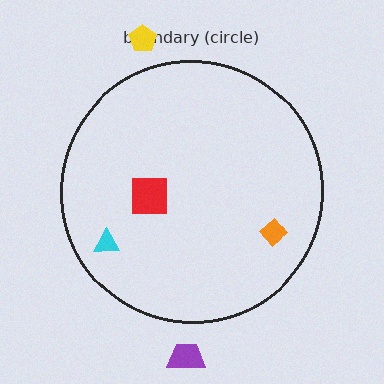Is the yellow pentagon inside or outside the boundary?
Outside.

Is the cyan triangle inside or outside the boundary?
Inside.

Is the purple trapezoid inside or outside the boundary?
Outside.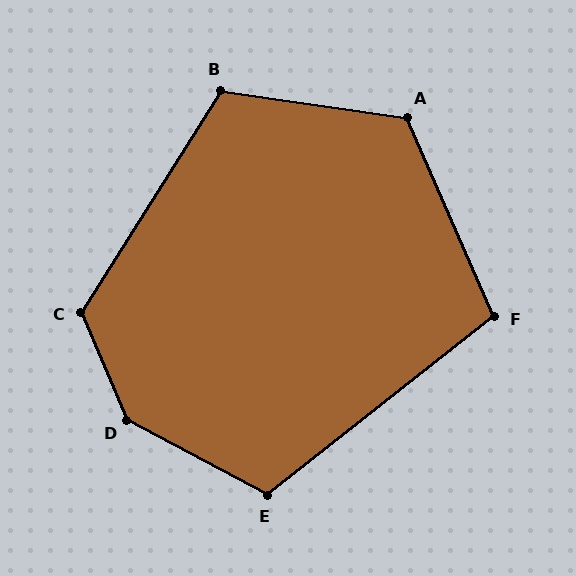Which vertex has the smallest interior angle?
F, at approximately 105 degrees.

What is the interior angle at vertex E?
Approximately 114 degrees (obtuse).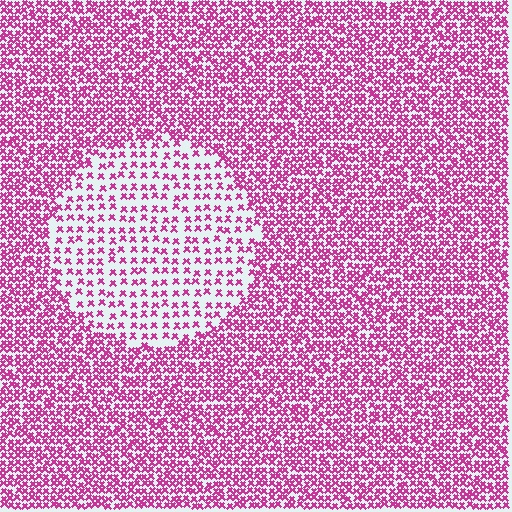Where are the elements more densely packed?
The elements are more densely packed outside the circle boundary.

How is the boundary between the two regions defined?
The boundary is defined by a change in element density (approximately 2.3x ratio). All elements are the same color, size, and shape.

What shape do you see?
I see a circle.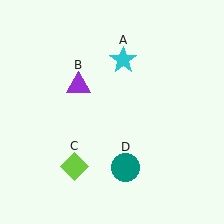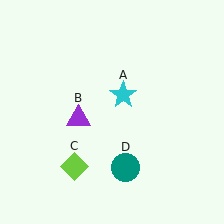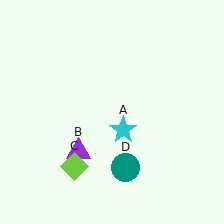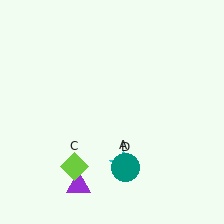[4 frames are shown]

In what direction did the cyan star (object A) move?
The cyan star (object A) moved down.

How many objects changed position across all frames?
2 objects changed position: cyan star (object A), purple triangle (object B).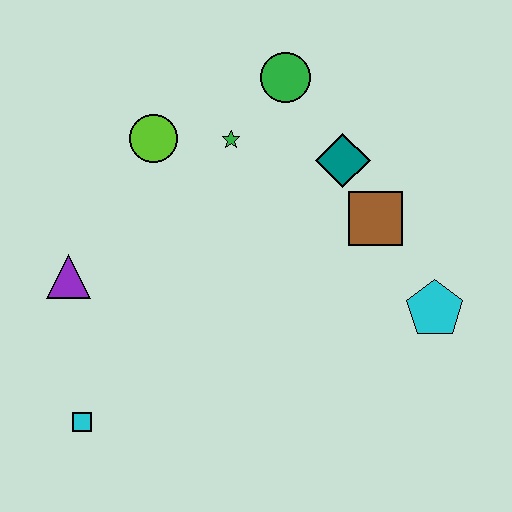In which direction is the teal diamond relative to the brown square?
The teal diamond is above the brown square.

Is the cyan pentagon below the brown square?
Yes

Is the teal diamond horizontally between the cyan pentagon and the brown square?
No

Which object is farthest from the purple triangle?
The cyan pentagon is farthest from the purple triangle.